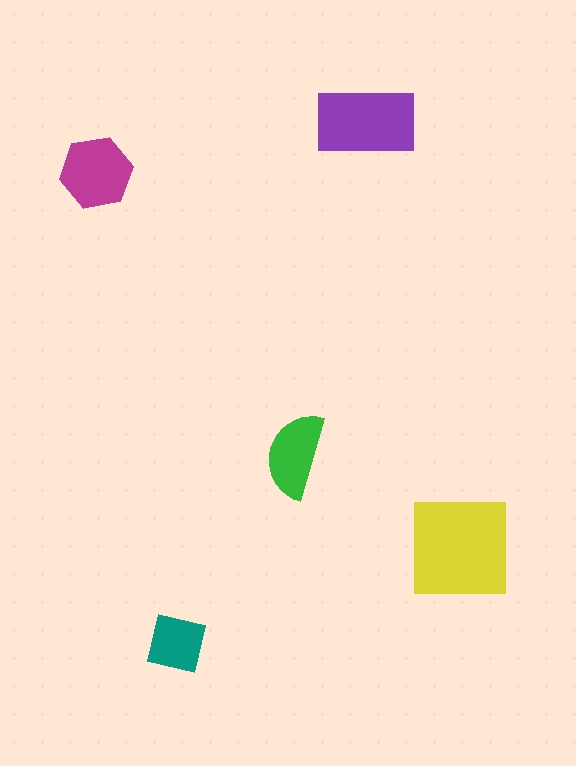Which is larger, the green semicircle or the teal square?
The green semicircle.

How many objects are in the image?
There are 5 objects in the image.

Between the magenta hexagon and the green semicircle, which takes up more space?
The magenta hexagon.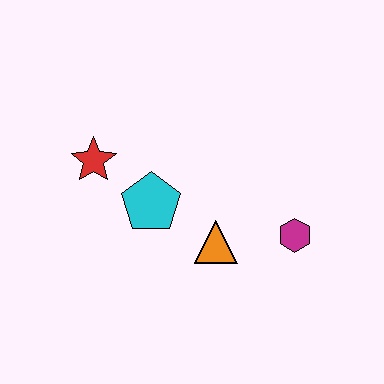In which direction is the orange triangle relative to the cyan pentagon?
The orange triangle is to the right of the cyan pentagon.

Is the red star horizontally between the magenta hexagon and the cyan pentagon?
No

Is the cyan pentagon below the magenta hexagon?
No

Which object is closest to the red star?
The cyan pentagon is closest to the red star.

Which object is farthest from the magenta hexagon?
The red star is farthest from the magenta hexagon.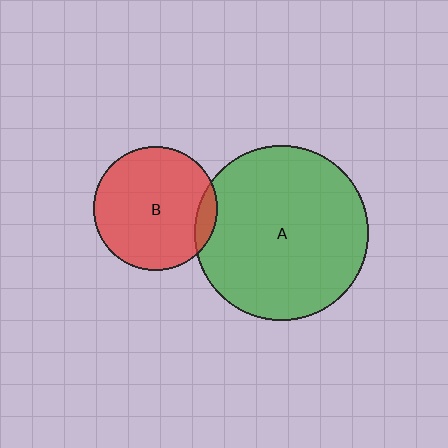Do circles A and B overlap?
Yes.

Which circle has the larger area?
Circle A (green).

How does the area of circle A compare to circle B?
Approximately 2.0 times.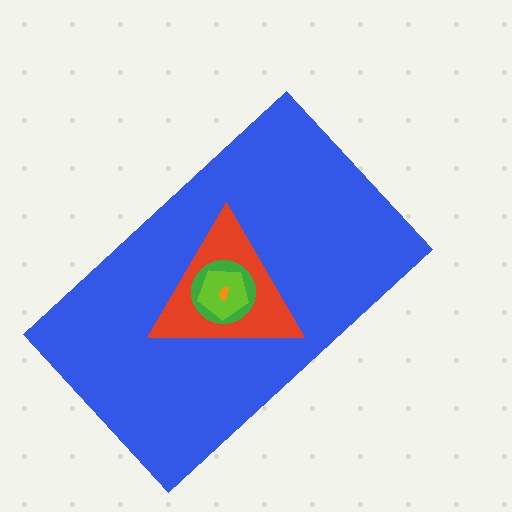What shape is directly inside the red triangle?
The green circle.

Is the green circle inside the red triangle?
Yes.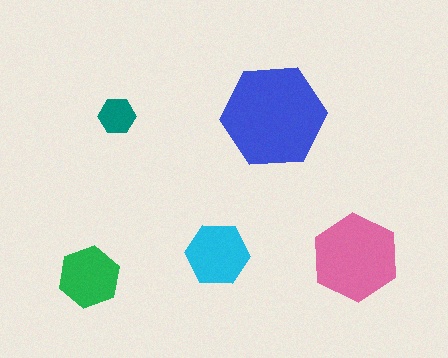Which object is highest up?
The teal hexagon is topmost.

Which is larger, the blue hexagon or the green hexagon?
The blue one.